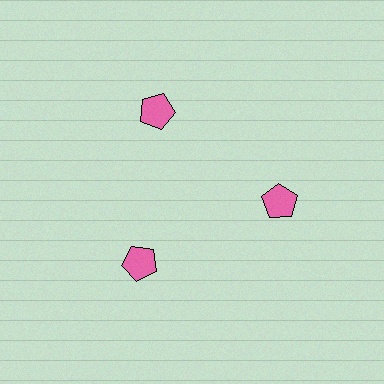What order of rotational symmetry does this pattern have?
This pattern has 3-fold rotational symmetry.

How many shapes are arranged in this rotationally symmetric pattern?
There are 3 shapes, arranged in 3 groups of 1.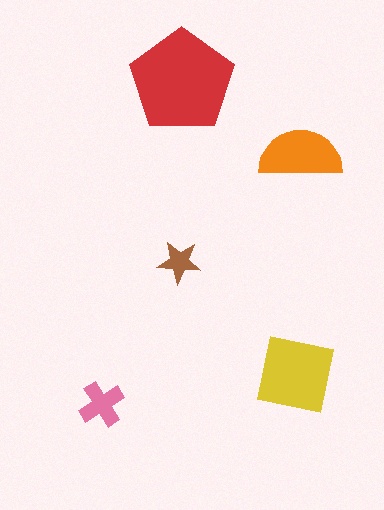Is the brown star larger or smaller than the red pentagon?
Smaller.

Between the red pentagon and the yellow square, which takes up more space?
The red pentagon.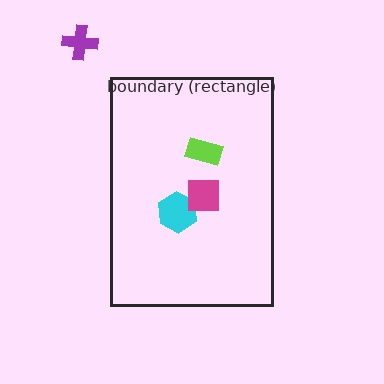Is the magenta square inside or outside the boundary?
Inside.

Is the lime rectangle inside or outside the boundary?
Inside.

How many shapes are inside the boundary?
3 inside, 1 outside.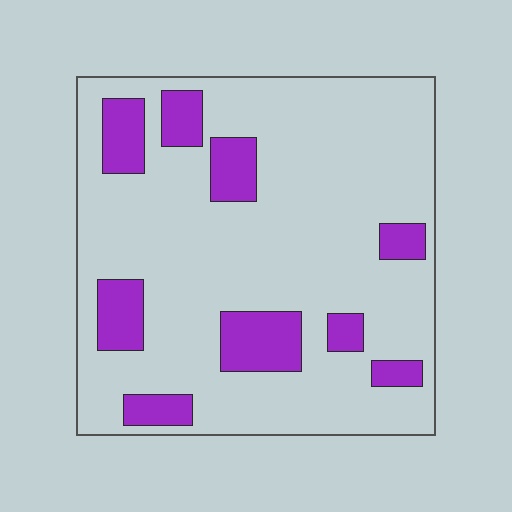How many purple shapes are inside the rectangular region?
9.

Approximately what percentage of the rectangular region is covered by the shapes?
Approximately 20%.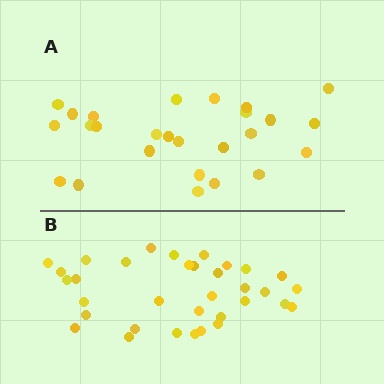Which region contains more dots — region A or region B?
Region B (the bottom region) has more dots.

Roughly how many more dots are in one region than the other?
Region B has roughly 8 or so more dots than region A.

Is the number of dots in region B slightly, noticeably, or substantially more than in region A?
Region B has noticeably more, but not dramatically so. The ratio is roughly 1.3 to 1.